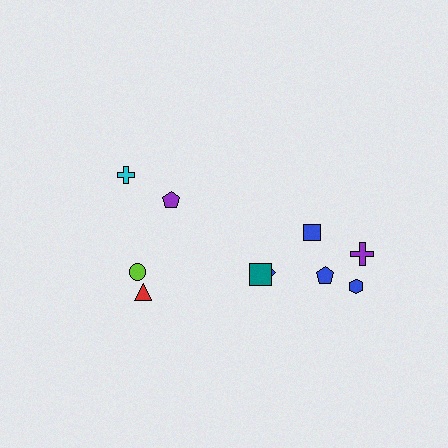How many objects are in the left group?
There are 4 objects.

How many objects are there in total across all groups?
There are 10 objects.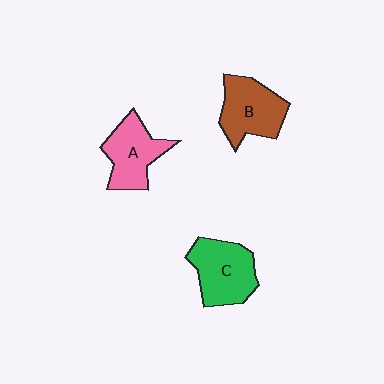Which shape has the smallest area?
Shape A (pink).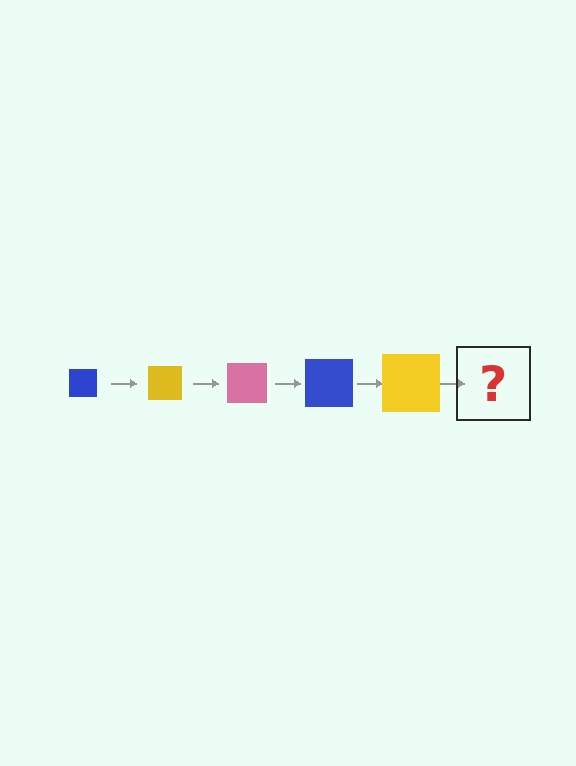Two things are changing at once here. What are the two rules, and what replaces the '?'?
The two rules are that the square grows larger each step and the color cycles through blue, yellow, and pink. The '?' should be a pink square, larger than the previous one.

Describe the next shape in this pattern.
It should be a pink square, larger than the previous one.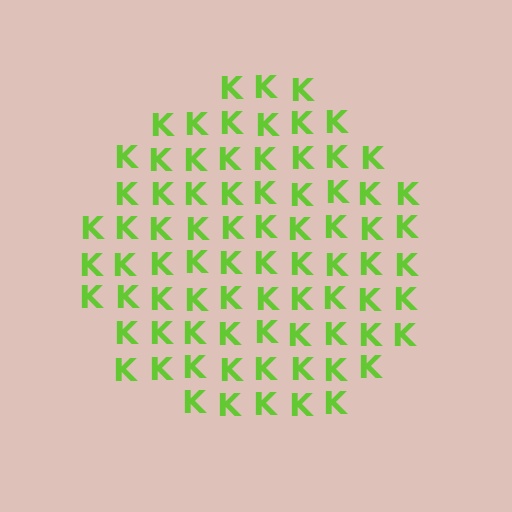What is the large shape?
The large shape is a circle.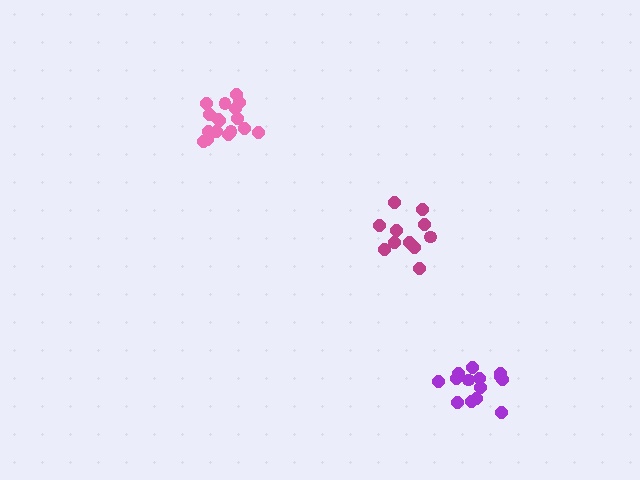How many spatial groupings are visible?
There are 3 spatial groupings.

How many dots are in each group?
Group 1: 14 dots, Group 2: 11 dots, Group 3: 17 dots (42 total).